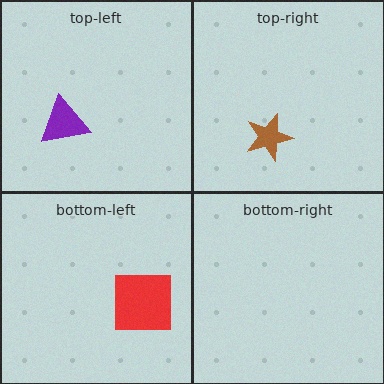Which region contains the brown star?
The top-right region.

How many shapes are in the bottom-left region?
1.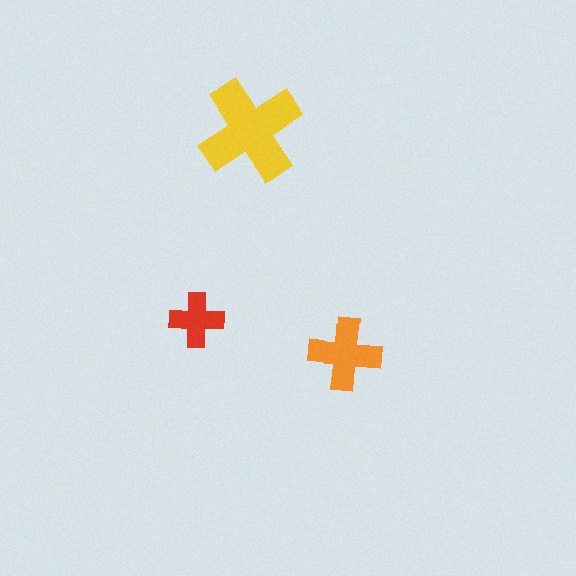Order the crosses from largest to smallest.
the yellow one, the orange one, the red one.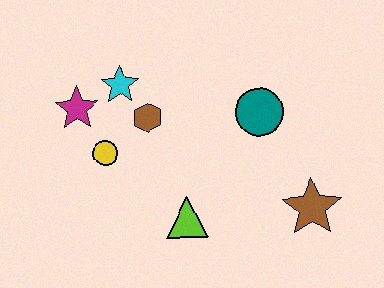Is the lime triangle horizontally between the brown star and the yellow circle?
Yes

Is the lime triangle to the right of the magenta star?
Yes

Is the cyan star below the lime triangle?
No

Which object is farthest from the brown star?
The magenta star is farthest from the brown star.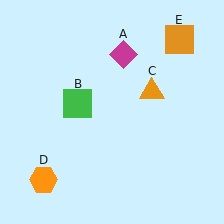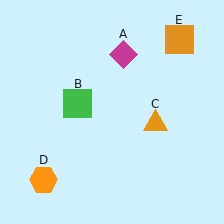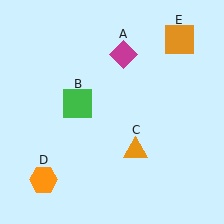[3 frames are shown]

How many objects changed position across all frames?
1 object changed position: orange triangle (object C).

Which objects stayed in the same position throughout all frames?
Magenta diamond (object A) and green square (object B) and orange hexagon (object D) and orange square (object E) remained stationary.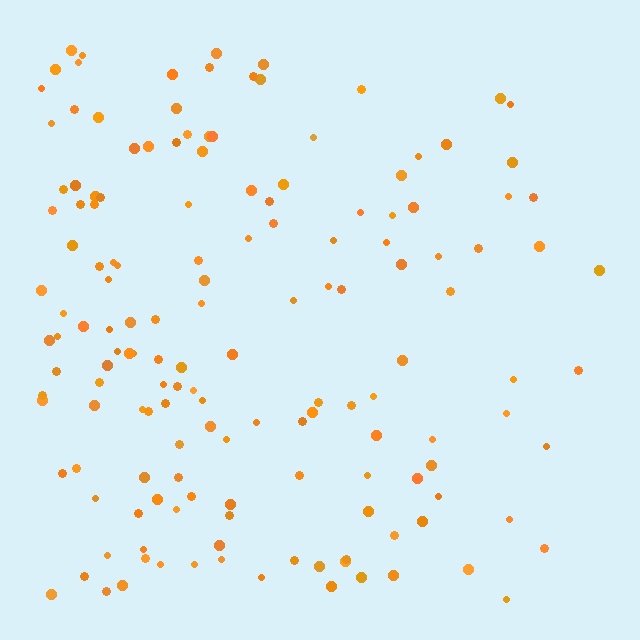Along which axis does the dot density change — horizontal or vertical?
Horizontal.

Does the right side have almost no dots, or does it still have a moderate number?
Still a moderate number, just noticeably fewer than the left.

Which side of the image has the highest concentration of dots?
The left.